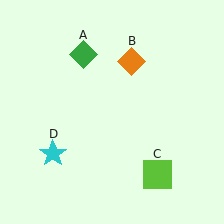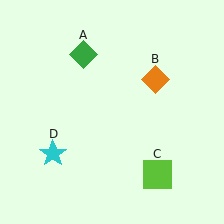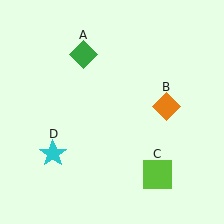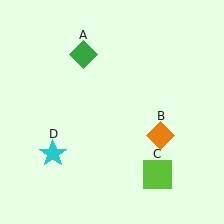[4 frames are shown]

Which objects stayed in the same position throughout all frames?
Green diamond (object A) and lime square (object C) and cyan star (object D) remained stationary.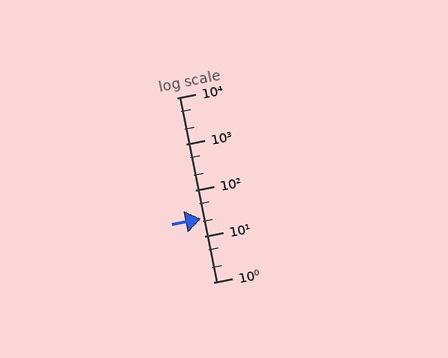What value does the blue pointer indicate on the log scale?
The pointer indicates approximately 23.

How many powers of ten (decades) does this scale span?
The scale spans 4 decades, from 1 to 10000.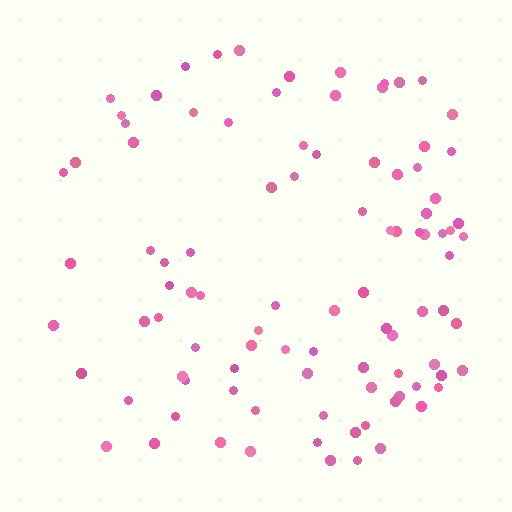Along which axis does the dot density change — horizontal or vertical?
Horizontal.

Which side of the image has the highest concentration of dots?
The right.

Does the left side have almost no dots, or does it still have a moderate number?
Still a moderate number, just noticeably fewer than the right.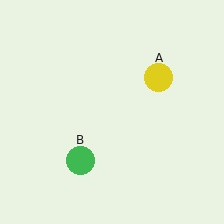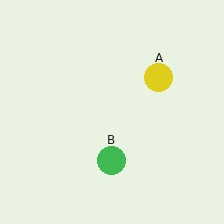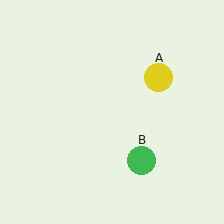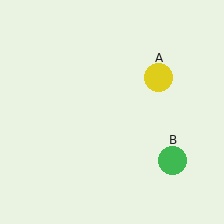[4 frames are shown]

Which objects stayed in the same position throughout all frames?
Yellow circle (object A) remained stationary.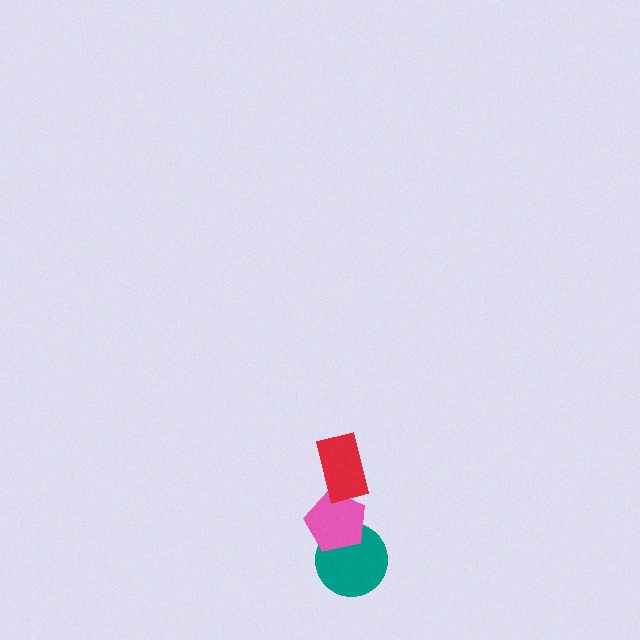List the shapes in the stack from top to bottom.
From top to bottom: the red rectangle, the pink pentagon, the teal circle.